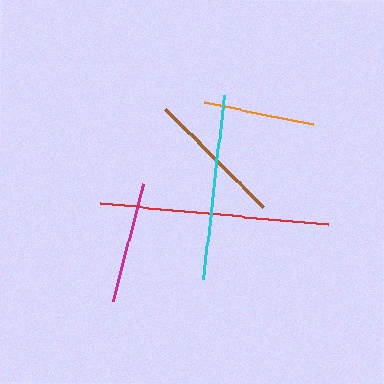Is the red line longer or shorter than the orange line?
The red line is longer than the orange line.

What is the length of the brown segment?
The brown segment is approximately 138 pixels long.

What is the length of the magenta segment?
The magenta segment is approximately 122 pixels long.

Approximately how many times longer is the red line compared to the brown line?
The red line is approximately 1.7 times the length of the brown line.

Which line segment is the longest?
The red line is the longest at approximately 229 pixels.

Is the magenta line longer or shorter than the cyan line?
The cyan line is longer than the magenta line.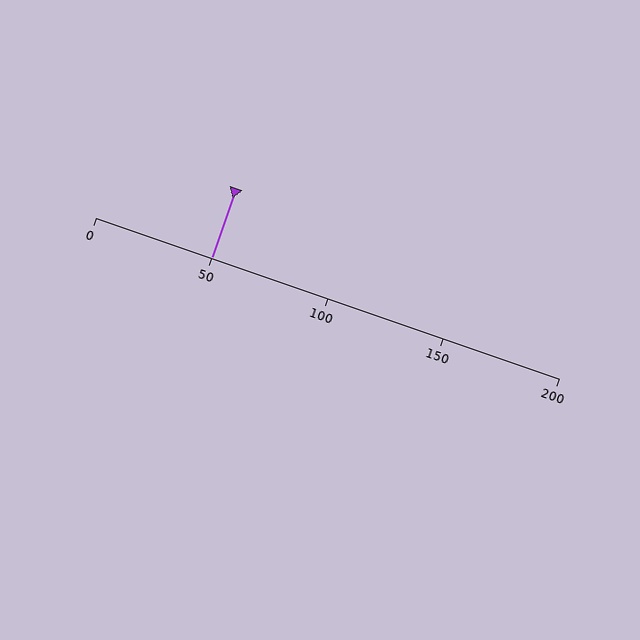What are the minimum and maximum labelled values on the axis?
The axis runs from 0 to 200.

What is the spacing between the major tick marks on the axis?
The major ticks are spaced 50 apart.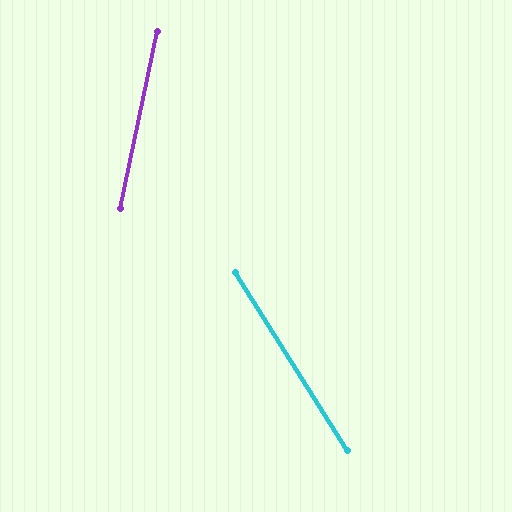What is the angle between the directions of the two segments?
Approximately 44 degrees.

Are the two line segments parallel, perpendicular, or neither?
Neither parallel nor perpendicular — they differ by about 44°.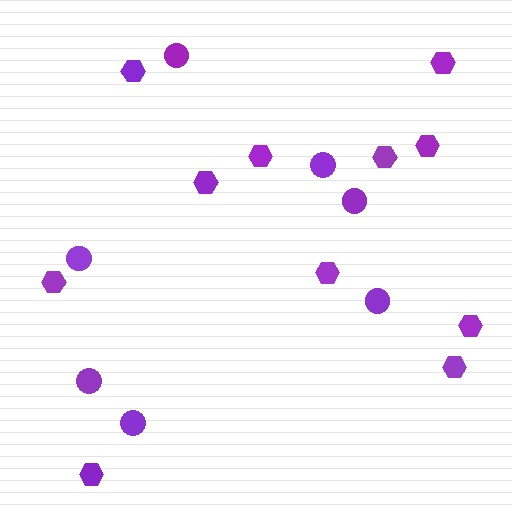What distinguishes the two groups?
There are 2 groups: one group of circles (7) and one group of hexagons (11).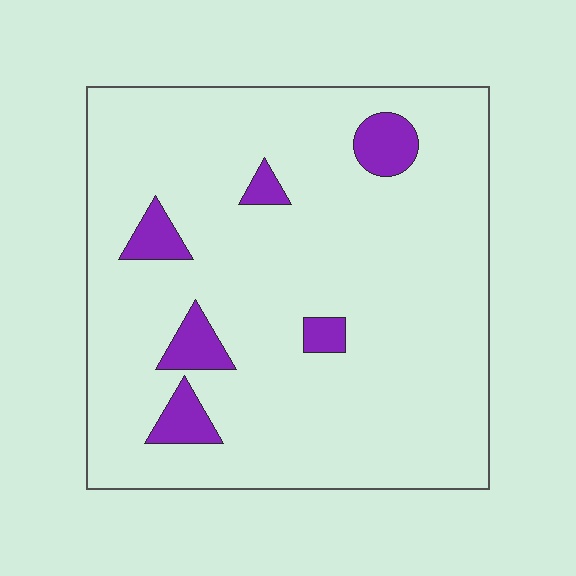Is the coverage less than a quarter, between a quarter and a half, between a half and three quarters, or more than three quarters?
Less than a quarter.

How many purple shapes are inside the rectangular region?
6.